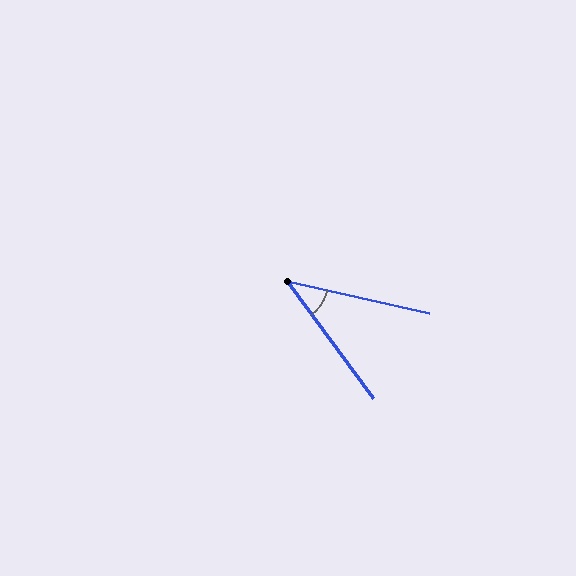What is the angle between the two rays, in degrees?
Approximately 41 degrees.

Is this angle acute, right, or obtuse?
It is acute.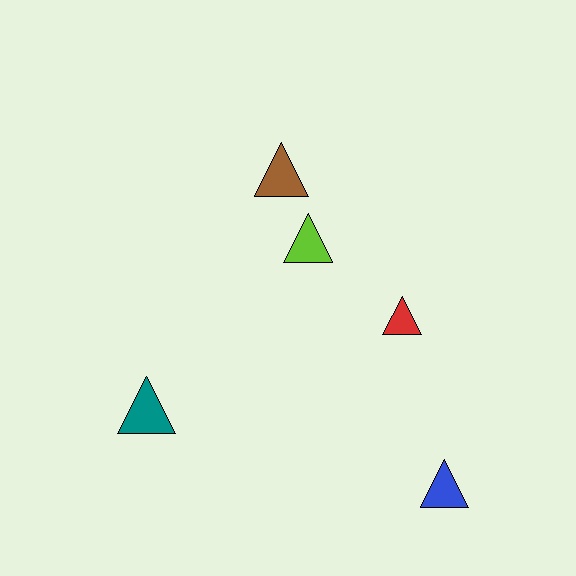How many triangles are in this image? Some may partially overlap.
There are 5 triangles.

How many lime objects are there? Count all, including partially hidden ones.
There is 1 lime object.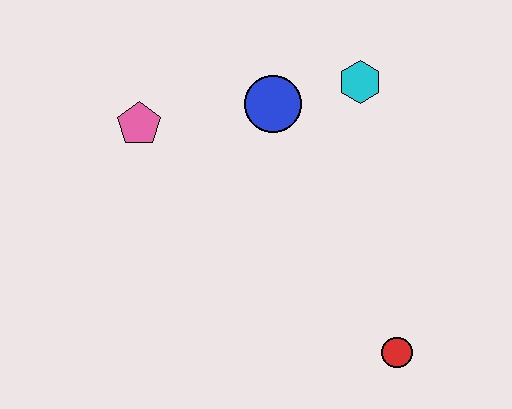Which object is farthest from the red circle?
The pink pentagon is farthest from the red circle.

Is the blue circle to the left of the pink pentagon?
No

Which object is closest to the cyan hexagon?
The blue circle is closest to the cyan hexagon.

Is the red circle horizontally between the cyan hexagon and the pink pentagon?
No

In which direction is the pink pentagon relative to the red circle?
The pink pentagon is to the left of the red circle.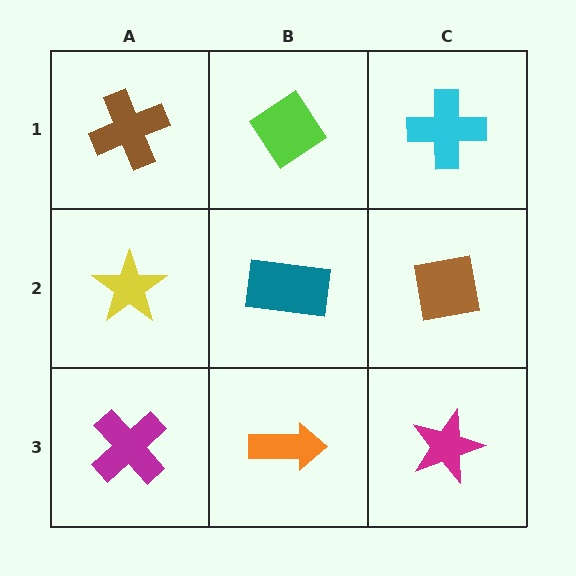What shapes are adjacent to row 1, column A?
A yellow star (row 2, column A), a lime diamond (row 1, column B).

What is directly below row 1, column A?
A yellow star.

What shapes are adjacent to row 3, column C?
A brown square (row 2, column C), an orange arrow (row 3, column B).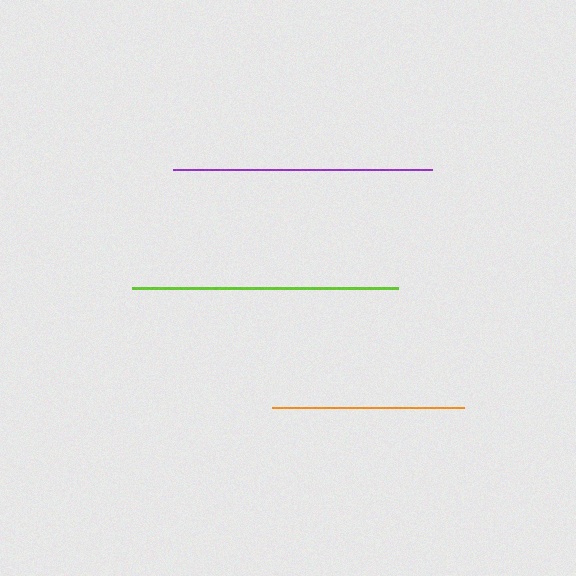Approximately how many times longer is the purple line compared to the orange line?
The purple line is approximately 1.3 times the length of the orange line.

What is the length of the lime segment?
The lime segment is approximately 265 pixels long.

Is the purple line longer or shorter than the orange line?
The purple line is longer than the orange line.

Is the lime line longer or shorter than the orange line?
The lime line is longer than the orange line.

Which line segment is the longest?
The lime line is the longest at approximately 265 pixels.